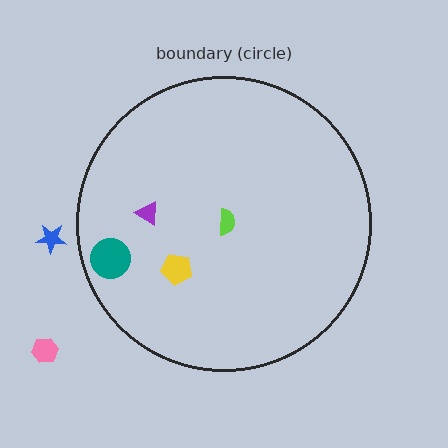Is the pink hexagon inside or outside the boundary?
Outside.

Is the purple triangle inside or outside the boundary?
Inside.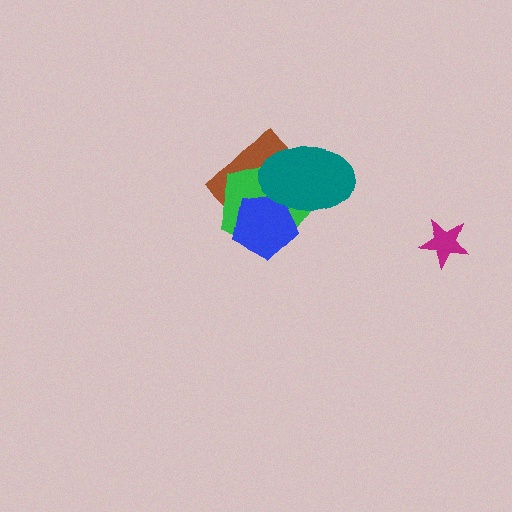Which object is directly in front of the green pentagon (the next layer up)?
The blue pentagon is directly in front of the green pentagon.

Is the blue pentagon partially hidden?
Yes, it is partially covered by another shape.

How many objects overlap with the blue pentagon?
3 objects overlap with the blue pentagon.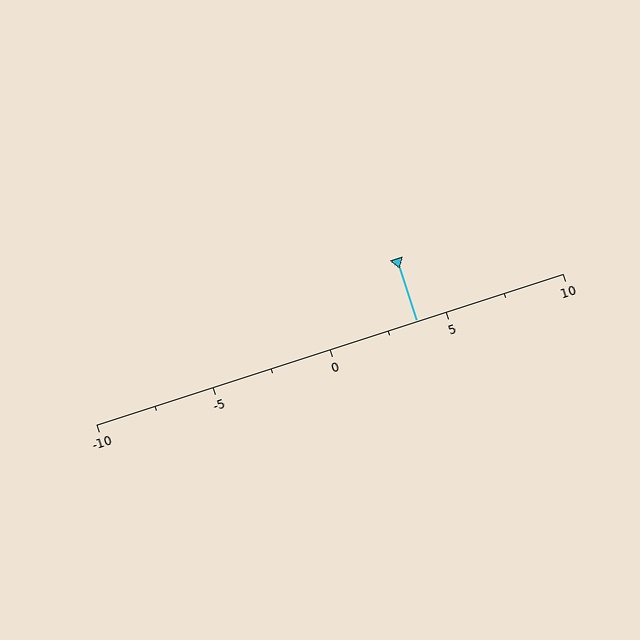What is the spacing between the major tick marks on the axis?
The major ticks are spaced 5 apart.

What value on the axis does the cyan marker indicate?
The marker indicates approximately 3.8.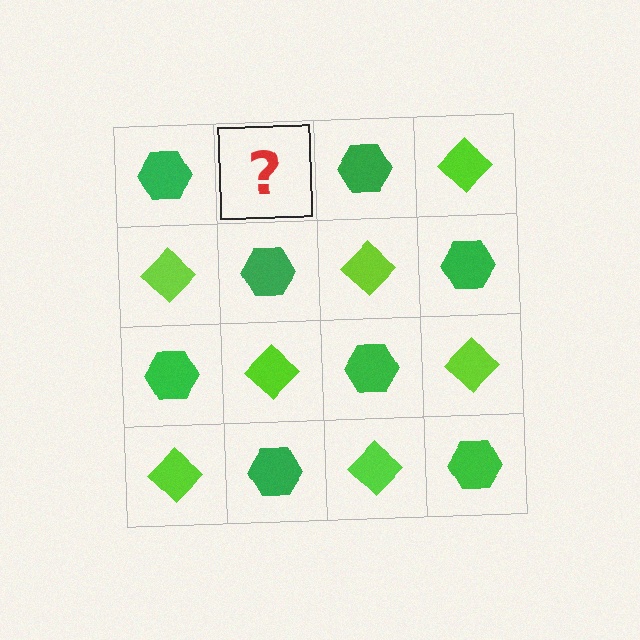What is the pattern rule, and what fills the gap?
The rule is that it alternates green hexagon and lime diamond in a checkerboard pattern. The gap should be filled with a lime diamond.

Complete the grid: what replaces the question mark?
The question mark should be replaced with a lime diamond.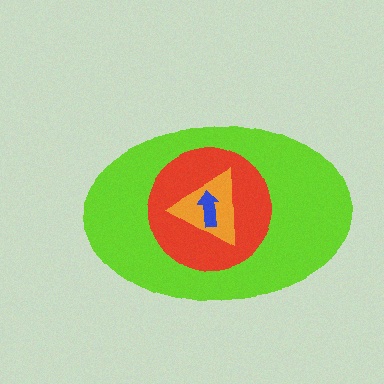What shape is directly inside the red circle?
The orange triangle.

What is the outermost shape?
The lime ellipse.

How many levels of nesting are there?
4.